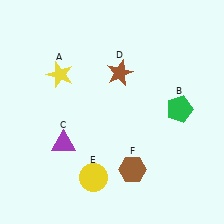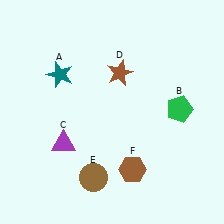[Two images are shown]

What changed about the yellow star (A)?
In Image 1, A is yellow. In Image 2, it changed to teal.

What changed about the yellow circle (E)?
In Image 1, E is yellow. In Image 2, it changed to brown.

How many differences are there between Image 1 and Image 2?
There are 2 differences between the two images.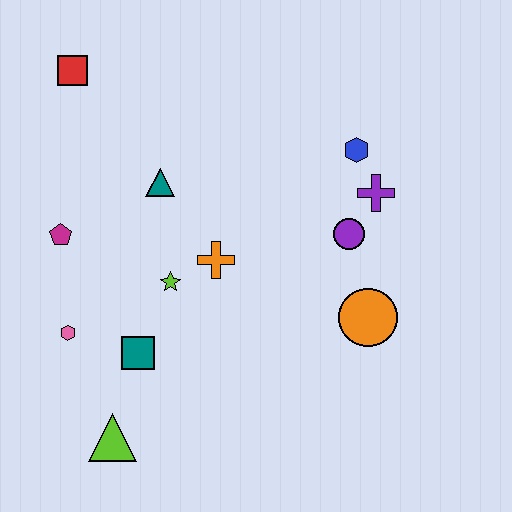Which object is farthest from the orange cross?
The red square is farthest from the orange cross.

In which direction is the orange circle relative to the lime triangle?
The orange circle is to the right of the lime triangle.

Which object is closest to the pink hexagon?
The teal square is closest to the pink hexagon.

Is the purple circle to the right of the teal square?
Yes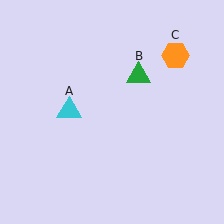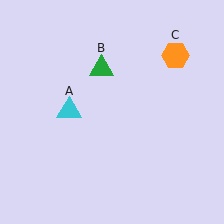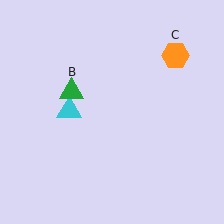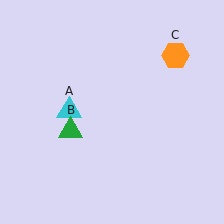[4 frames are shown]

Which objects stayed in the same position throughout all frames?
Cyan triangle (object A) and orange hexagon (object C) remained stationary.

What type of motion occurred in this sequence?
The green triangle (object B) rotated counterclockwise around the center of the scene.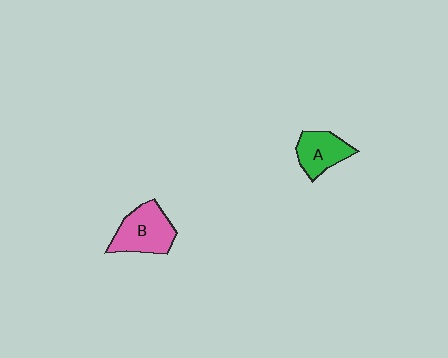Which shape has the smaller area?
Shape A (green).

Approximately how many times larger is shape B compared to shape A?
Approximately 1.3 times.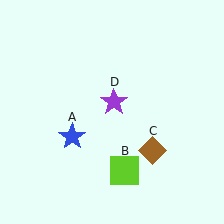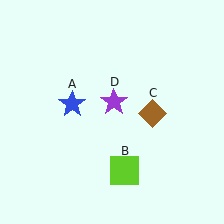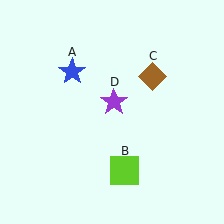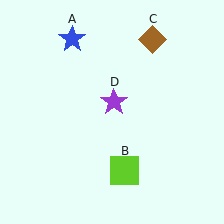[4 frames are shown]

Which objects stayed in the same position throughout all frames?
Lime square (object B) and purple star (object D) remained stationary.